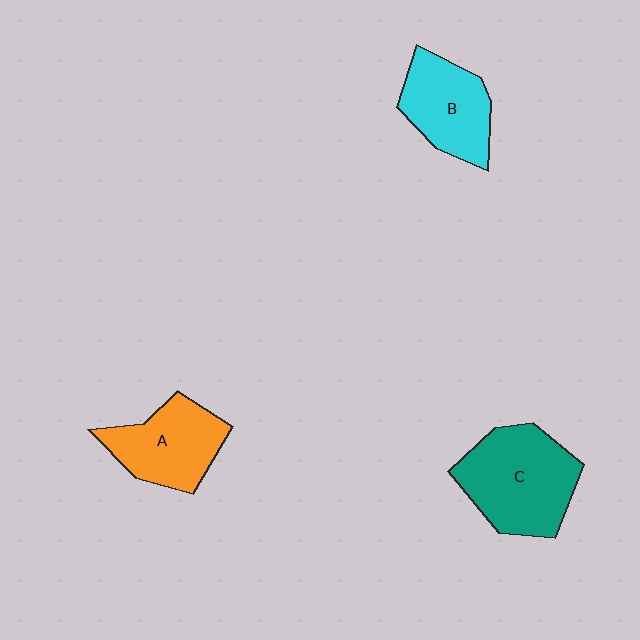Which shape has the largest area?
Shape C (teal).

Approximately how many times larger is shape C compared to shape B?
Approximately 1.4 times.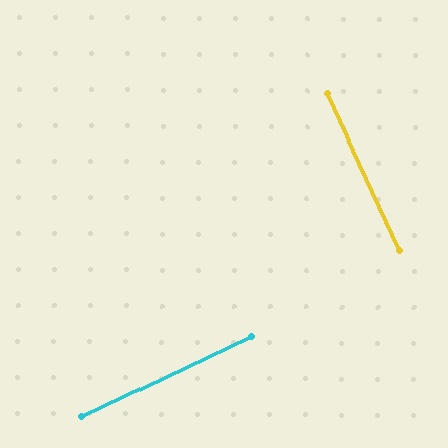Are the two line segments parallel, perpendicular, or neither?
Perpendicular — they meet at approximately 90°.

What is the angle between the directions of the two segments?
Approximately 90 degrees.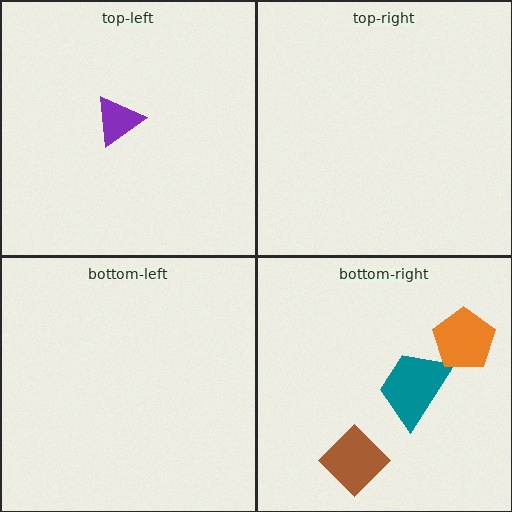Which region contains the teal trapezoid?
The bottom-right region.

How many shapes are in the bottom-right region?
3.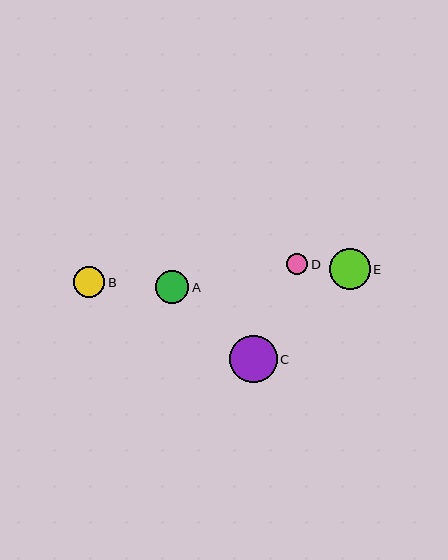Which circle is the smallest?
Circle D is the smallest with a size of approximately 21 pixels.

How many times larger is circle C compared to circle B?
Circle C is approximately 1.5 times the size of circle B.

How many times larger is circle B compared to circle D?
Circle B is approximately 1.5 times the size of circle D.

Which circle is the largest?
Circle C is the largest with a size of approximately 47 pixels.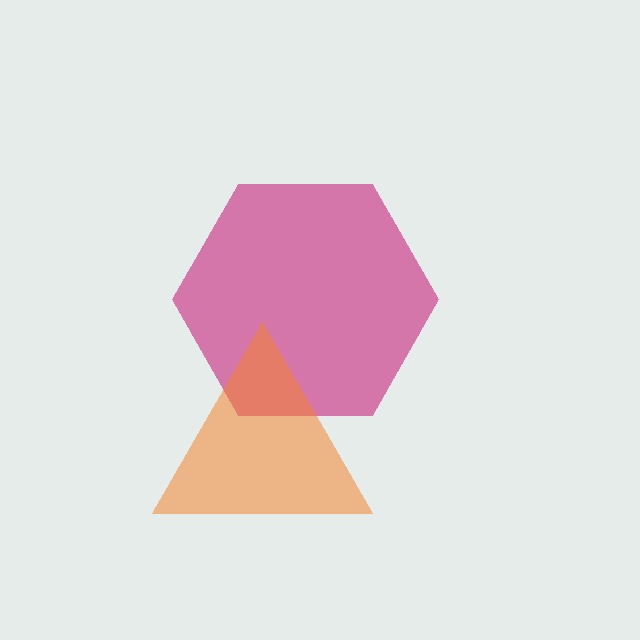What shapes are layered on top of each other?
The layered shapes are: a magenta hexagon, an orange triangle.